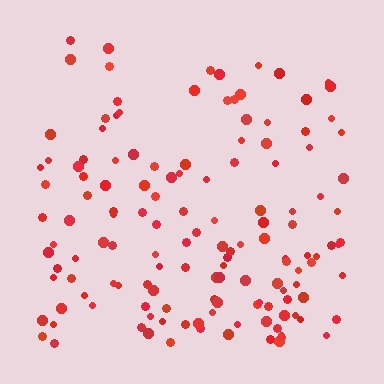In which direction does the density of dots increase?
From top to bottom, with the bottom side densest.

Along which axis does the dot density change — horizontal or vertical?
Vertical.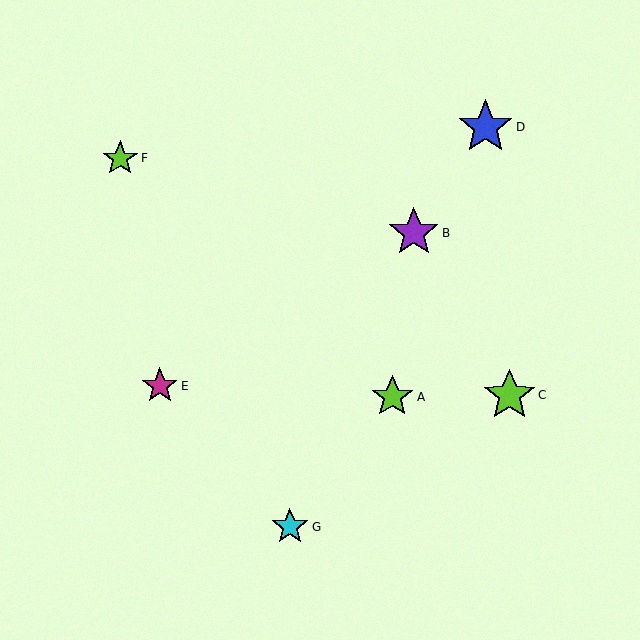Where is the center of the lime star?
The center of the lime star is at (120, 158).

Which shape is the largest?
The blue star (labeled D) is the largest.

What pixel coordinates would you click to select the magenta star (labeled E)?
Click at (160, 386) to select the magenta star E.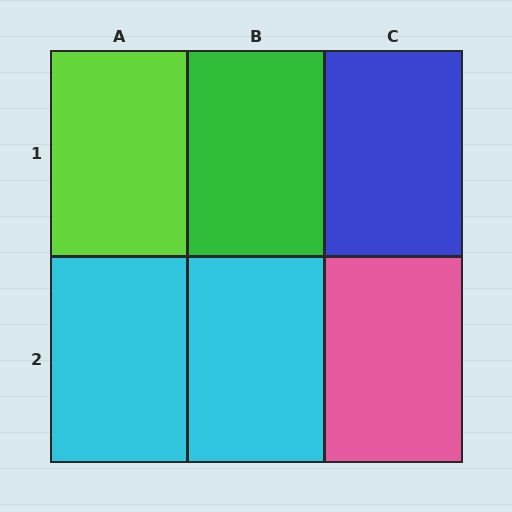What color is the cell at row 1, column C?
Blue.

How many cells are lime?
1 cell is lime.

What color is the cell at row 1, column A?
Lime.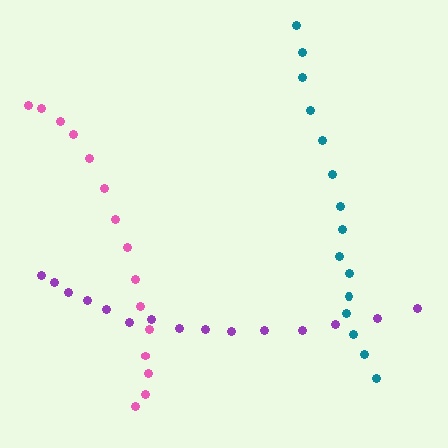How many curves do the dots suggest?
There are 3 distinct paths.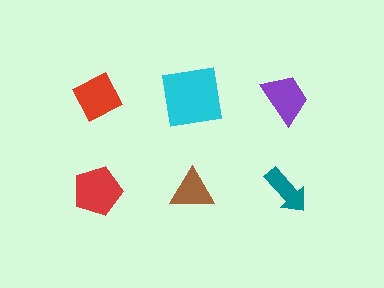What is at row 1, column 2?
A cyan square.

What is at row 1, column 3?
A purple trapezoid.